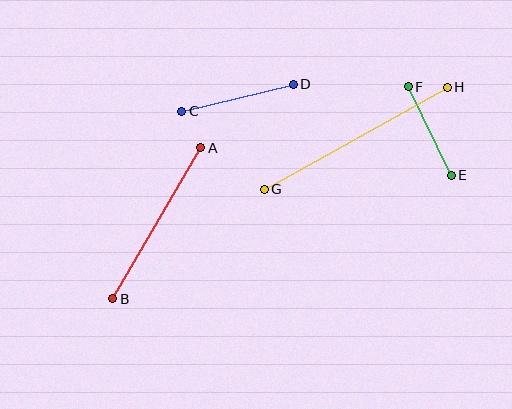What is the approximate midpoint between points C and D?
The midpoint is at approximately (238, 98) pixels.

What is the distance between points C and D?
The distance is approximately 115 pixels.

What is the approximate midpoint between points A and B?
The midpoint is at approximately (157, 223) pixels.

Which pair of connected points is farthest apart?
Points G and H are farthest apart.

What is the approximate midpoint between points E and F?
The midpoint is at approximately (430, 131) pixels.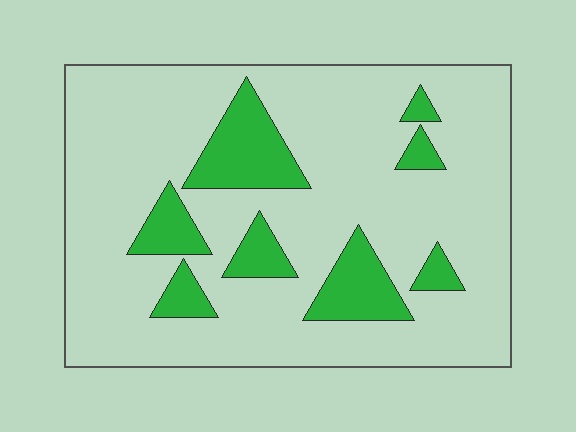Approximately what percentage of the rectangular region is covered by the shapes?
Approximately 20%.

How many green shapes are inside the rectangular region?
8.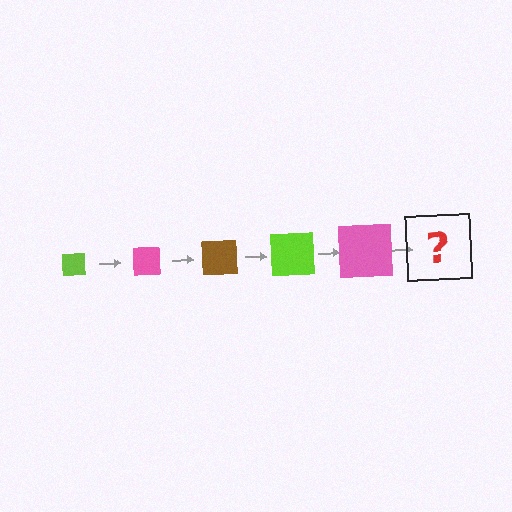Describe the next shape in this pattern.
It should be a brown square, larger than the previous one.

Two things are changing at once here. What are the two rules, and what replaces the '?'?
The two rules are that the square grows larger each step and the color cycles through lime, pink, and brown. The '?' should be a brown square, larger than the previous one.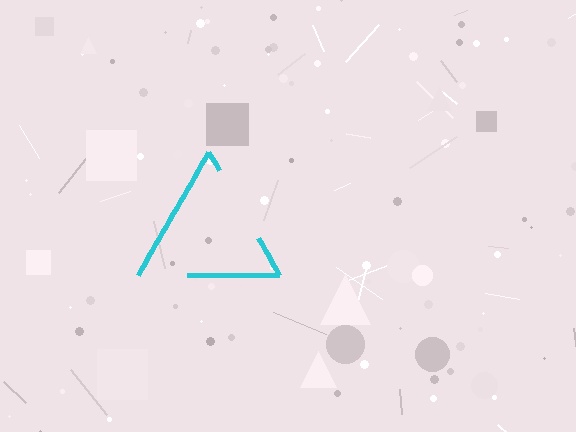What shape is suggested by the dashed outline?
The dashed outline suggests a triangle.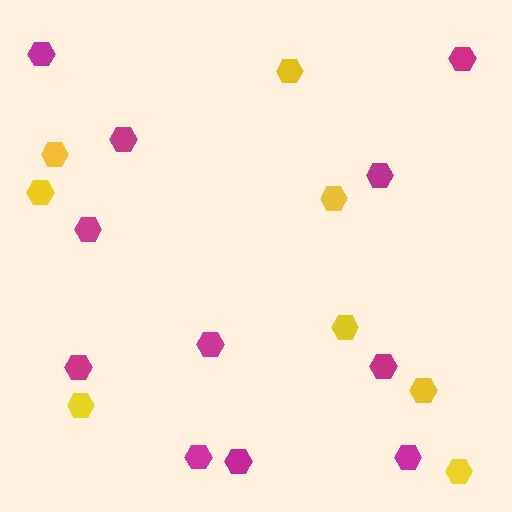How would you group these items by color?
There are 2 groups: one group of yellow hexagons (8) and one group of magenta hexagons (11).